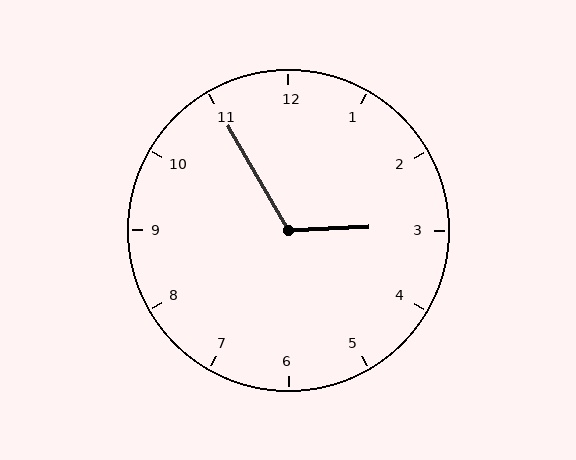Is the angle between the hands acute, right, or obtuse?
It is obtuse.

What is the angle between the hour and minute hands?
Approximately 118 degrees.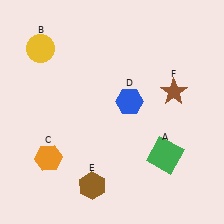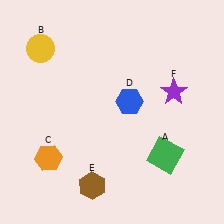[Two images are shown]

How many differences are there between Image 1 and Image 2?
There is 1 difference between the two images.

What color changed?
The star (F) changed from brown in Image 1 to purple in Image 2.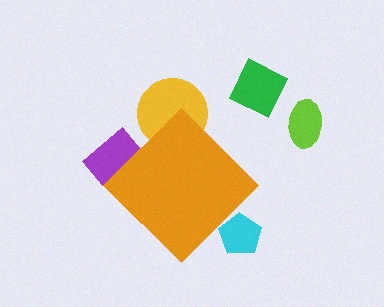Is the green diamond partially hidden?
No, the green diamond is fully visible.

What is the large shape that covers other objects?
An orange diamond.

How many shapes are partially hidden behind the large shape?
3 shapes are partially hidden.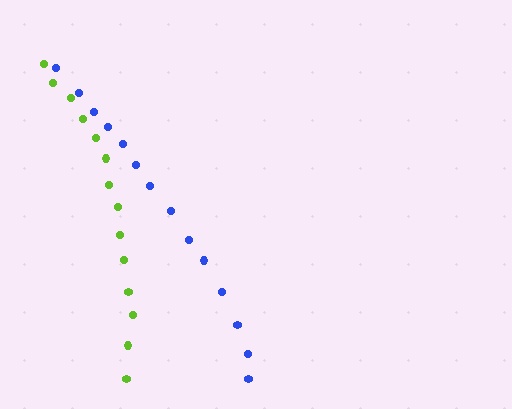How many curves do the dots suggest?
There are 2 distinct paths.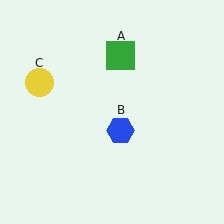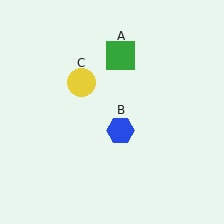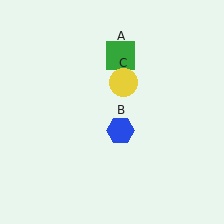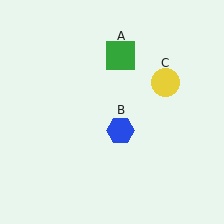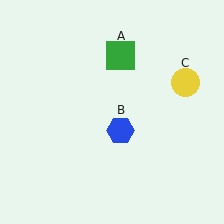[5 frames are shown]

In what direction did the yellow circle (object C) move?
The yellow circle (object C) moved right.